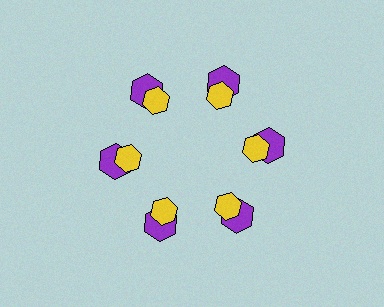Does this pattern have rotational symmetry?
Yes, this pattern has 6-fold rotational symmetry. It looks the same after rotating 60 degrees around the center.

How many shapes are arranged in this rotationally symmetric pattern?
There are 12 shapes, arranged in 6 groups of 2.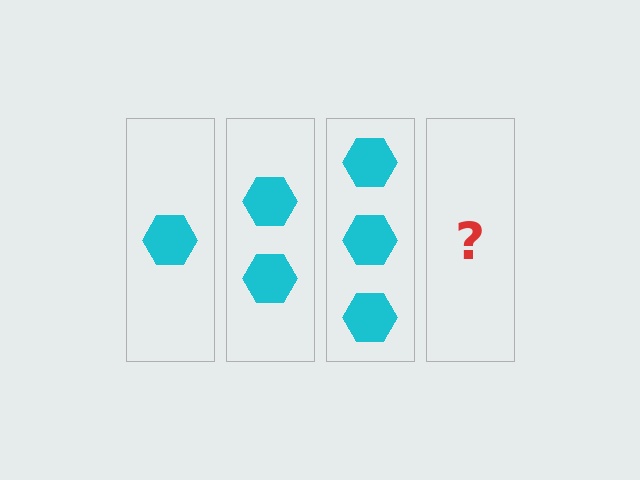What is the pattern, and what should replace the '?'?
The pattern is that each step adds one more hexagon. The '?' should be 4 hexagons.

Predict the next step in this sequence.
The next step is 4 hexagons.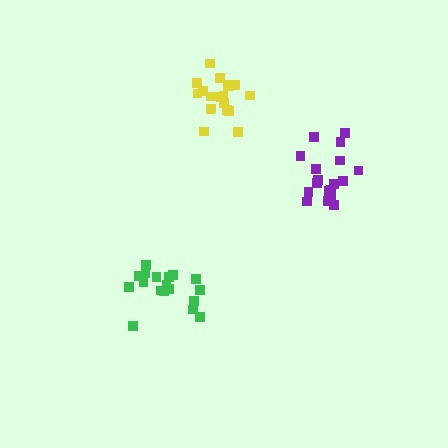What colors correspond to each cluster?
The clusters are colored: yellow, green, purple.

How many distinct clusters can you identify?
There are 3 distinct clusters.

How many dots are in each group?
Group 1: 19 dots, Group 2: 18 dots, Group 3: 18 dots (55 total).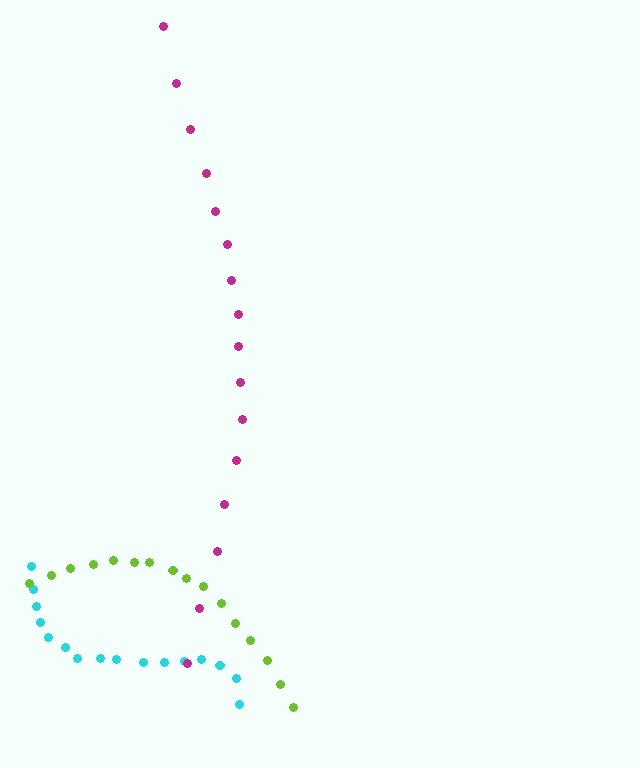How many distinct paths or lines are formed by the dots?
There are 3 distinct paths.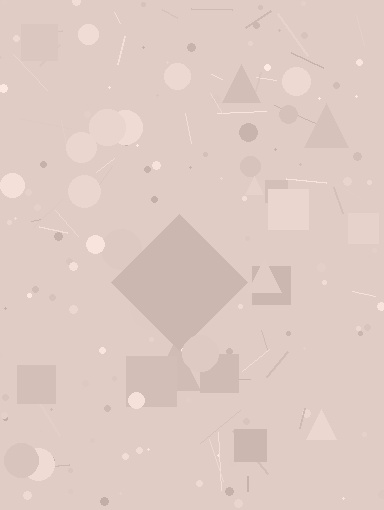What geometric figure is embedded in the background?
A diamond is embedded in the background.